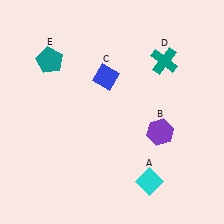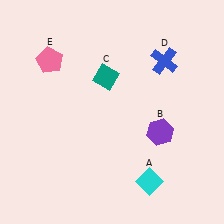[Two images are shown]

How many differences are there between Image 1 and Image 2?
There are 3 differences between the two images.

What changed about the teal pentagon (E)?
In Image 1, E is teal. In Image 2, it changed to pink.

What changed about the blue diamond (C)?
In Image 1, C is blue. In Image 2, it changed to teal.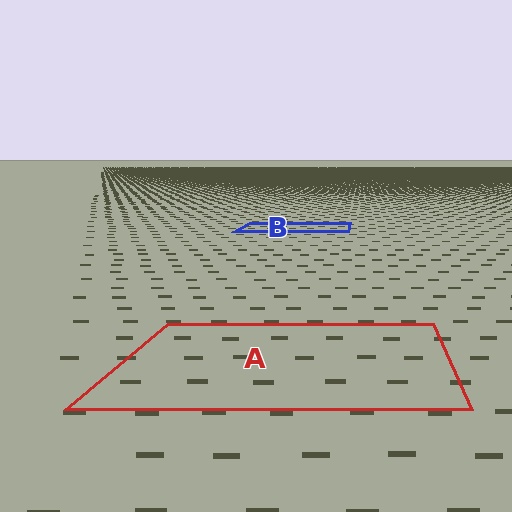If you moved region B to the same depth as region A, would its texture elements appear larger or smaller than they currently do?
They would appear larger. At a closer depth, the same texture elements are projected at a bigger on-screen size.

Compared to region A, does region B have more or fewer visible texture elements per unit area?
Region B has more texture elements per unit area — they are packed more densely because it is farther away.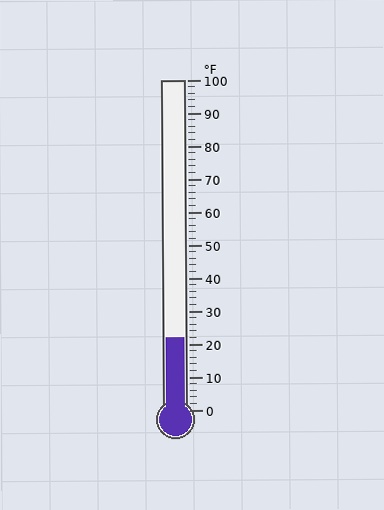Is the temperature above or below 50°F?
The temperature is below 50°F.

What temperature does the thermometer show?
The thermometer shows approximately 22°F.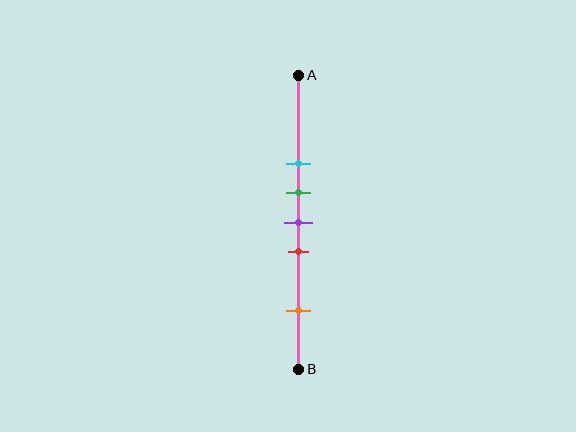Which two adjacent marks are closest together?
The green and purple marks are the closest adjacent pair.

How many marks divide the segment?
There are 5 marks dividing the segment.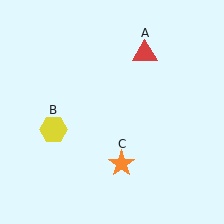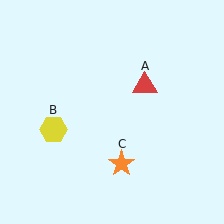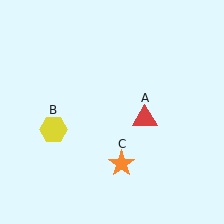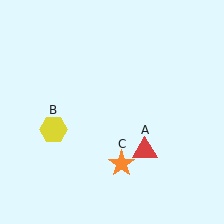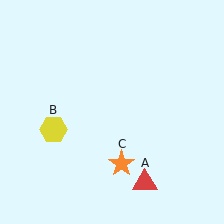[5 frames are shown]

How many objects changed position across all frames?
1 object changed position: red triangle (object A).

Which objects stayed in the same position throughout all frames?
Yellow hexagon (object B) and orange star (object C) remained stationary.